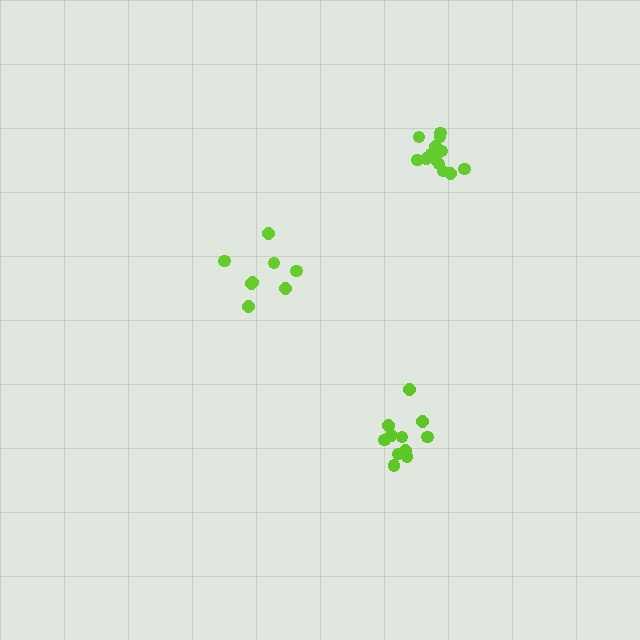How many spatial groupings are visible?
There are 3 spatial groupings.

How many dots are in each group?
Group 1: 8 dots, Group 2: 11 dots, Group 3: 14 dots (33 total).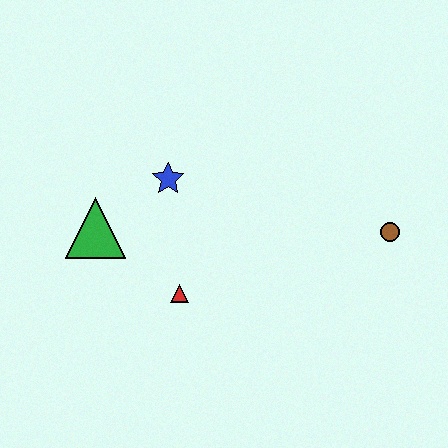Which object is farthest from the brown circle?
The green triangle is farthest from the brown circle.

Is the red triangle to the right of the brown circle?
No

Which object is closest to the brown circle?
The red triangle is closest to the brown circle.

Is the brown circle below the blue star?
Yes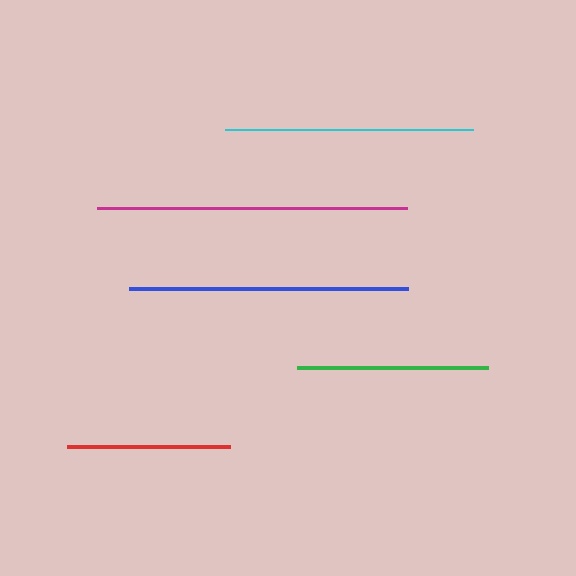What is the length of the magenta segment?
The magenta segment is approximately 309 pixels long.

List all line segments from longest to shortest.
From longest to shortest: magenta, blue, cyan, green, red.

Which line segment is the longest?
The magenta line is the longest at approximately 309 pixels.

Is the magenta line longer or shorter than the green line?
The magenta line is longer than the green line.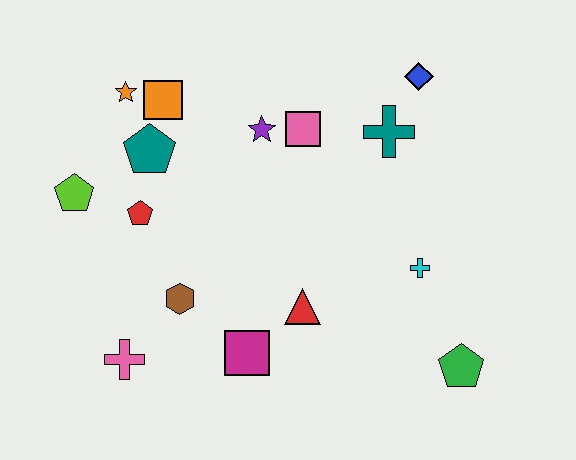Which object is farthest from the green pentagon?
The orange star is farthest from the green pentagon.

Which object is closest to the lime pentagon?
The red pentagon is closest to the lime pentagon.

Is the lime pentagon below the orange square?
Yes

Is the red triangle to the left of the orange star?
No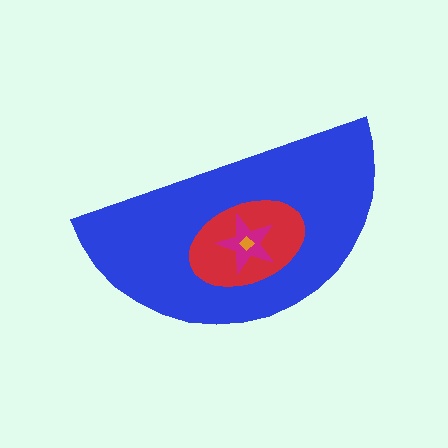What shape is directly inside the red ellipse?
The magenta star.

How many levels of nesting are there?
4.